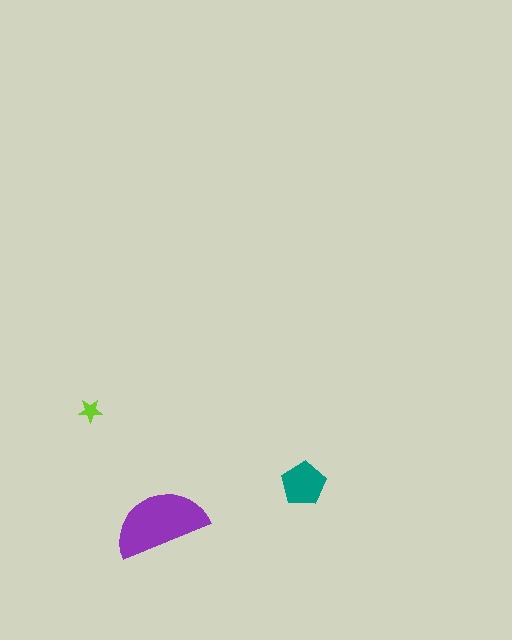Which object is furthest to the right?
The teal pentagon is rightmost.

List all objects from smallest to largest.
The lime star, the teal pentagon, the purple semicircle.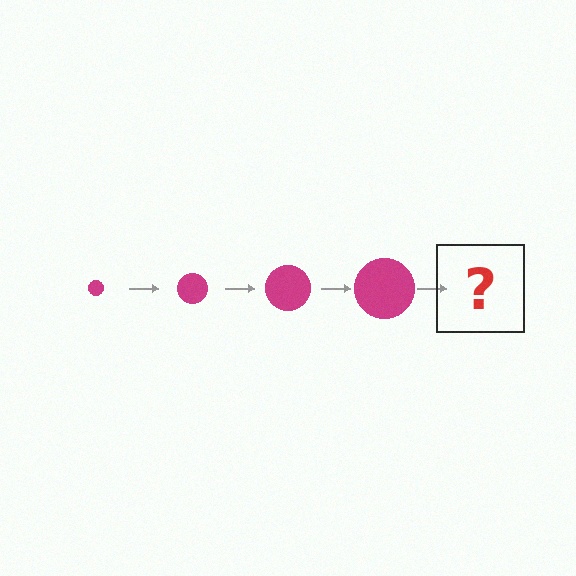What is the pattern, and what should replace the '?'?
The pattern is that the circle gets progressively larger each step. The '?' should be a magenta circle, larger than the previous one.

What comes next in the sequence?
The next element should be a magenta circle, larger than the previous one.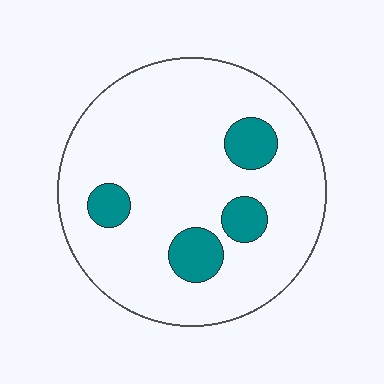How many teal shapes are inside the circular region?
4.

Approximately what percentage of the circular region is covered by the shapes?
Approximately 15%.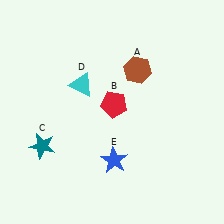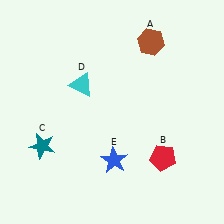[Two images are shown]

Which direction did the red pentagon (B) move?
The red pentagon (B) moved down.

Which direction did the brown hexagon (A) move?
The brown hexagon (A) moved up.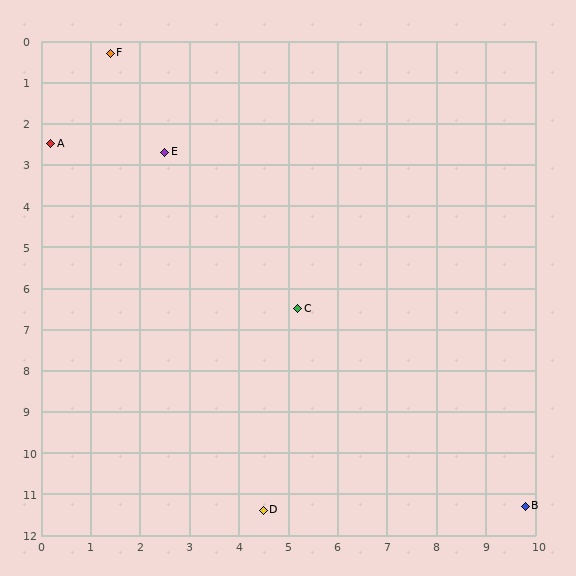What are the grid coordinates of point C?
Point C is at approximately (5.2, 6.5).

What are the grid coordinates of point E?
Point E is at approximately (2.5, 2.7).